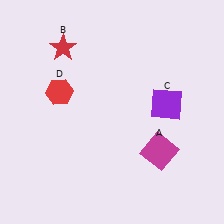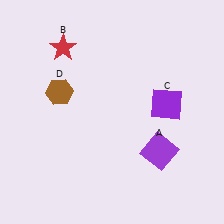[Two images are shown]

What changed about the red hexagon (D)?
In Image 1, D is red. In Image 2, it changed to brown.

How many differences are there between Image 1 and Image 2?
There are 2 differences between the two images.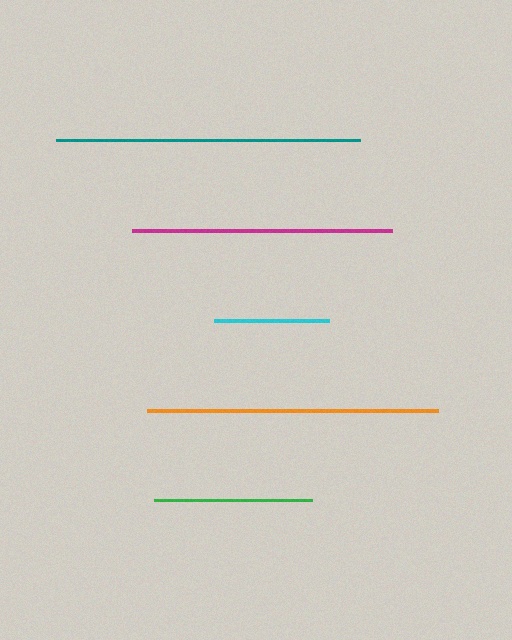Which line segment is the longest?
The teal line is the longest at approximately 303 pixels.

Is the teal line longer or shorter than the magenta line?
The teal line is longer than the magenta line.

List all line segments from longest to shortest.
From longest to shortest: teal, orange, magenta, green, cyan.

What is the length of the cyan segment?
The cyan segment is approximately 115 pixels long.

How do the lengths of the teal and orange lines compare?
The teal and orange lines are approximately the same length.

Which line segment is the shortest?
The cyan line is the shortest at approximately 115 pixels.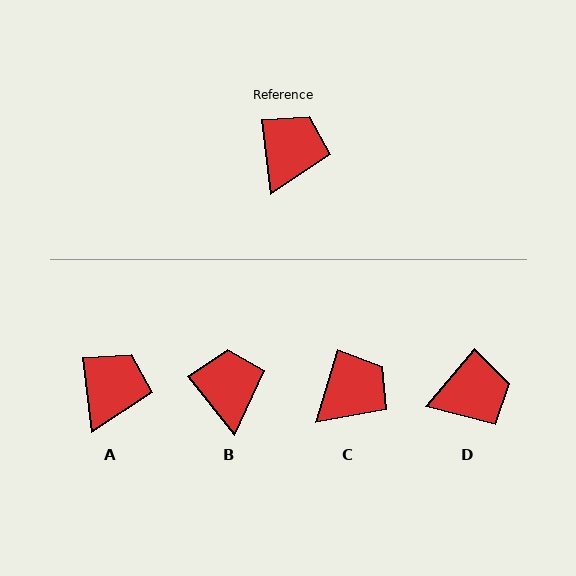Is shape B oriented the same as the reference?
No, it is off by about 31 degrees.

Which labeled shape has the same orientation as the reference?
A.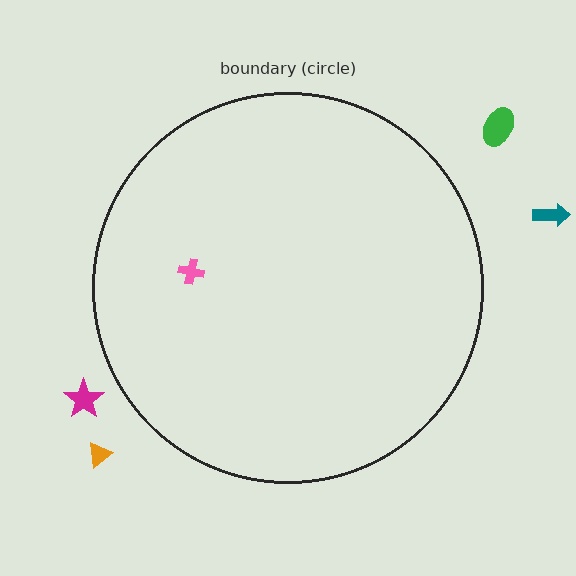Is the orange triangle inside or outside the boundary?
Outside.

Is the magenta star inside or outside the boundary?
Outside.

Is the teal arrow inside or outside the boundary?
Outside.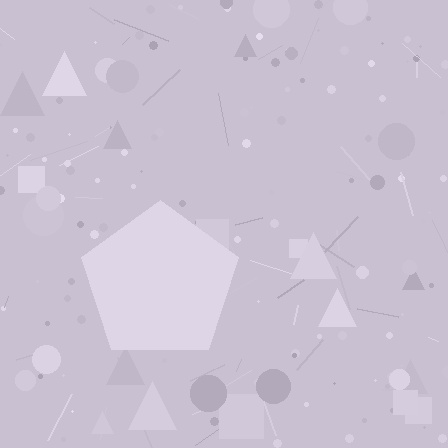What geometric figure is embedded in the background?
A pentagon is embedded in the background.